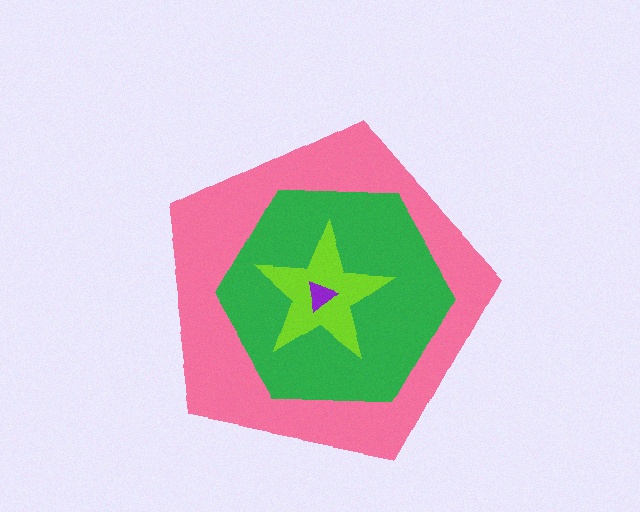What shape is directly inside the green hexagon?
The lime star.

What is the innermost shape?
The purple triangle.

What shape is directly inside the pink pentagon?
The green hexagon.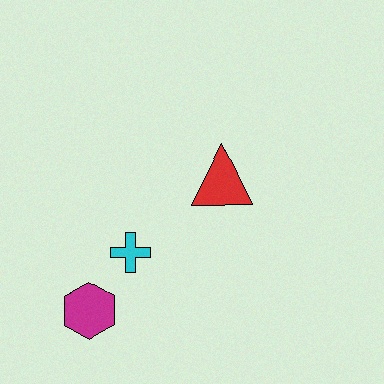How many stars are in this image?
There are no stars.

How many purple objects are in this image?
There are no purple objects.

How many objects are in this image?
There are 3 objects.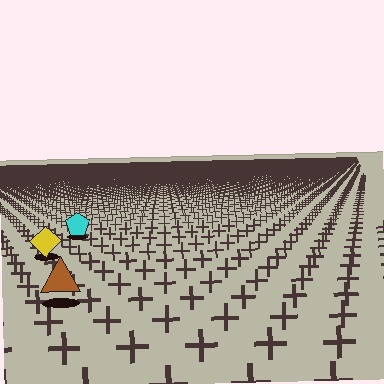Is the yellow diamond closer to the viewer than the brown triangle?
No. The brown triangle is closer — you can tell from the texture gradient: the ground texture is coarser near it.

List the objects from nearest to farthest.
From nearest to farthest: the brown triangle, the yellow diamond, the cyan pentagon.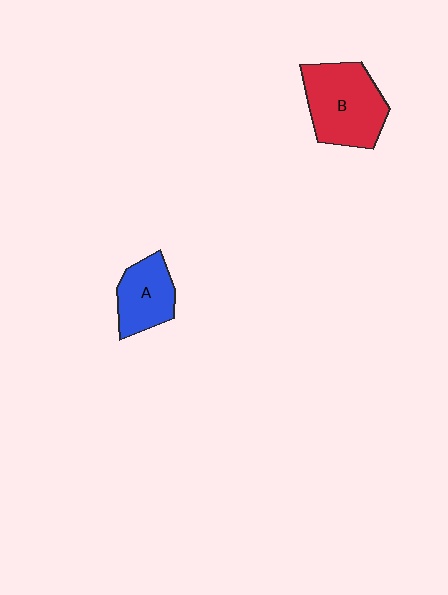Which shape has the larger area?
Shape B (red).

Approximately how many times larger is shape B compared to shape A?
Approximately 1.6 times.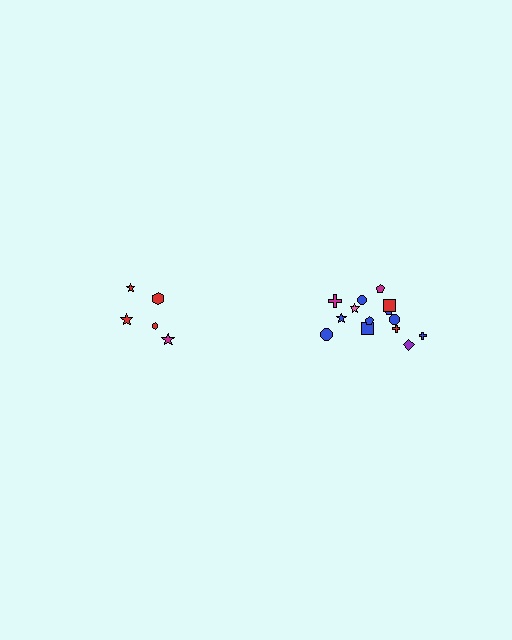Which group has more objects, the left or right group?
The right group.